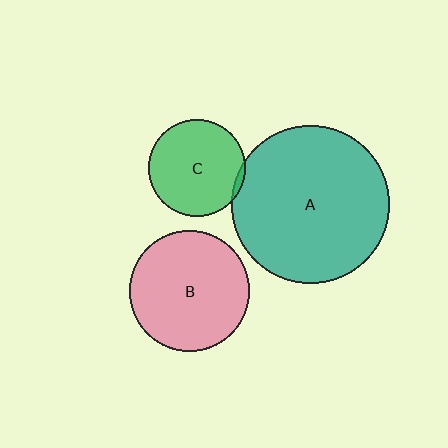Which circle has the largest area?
Circle A (teal).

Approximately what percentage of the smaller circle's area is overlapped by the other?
Approximately 5%.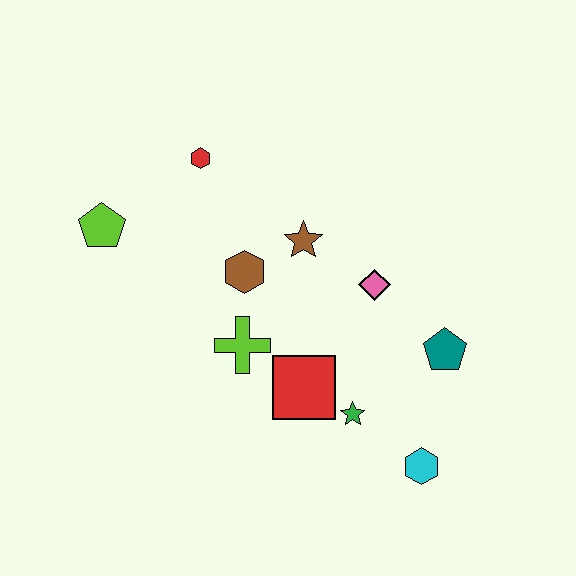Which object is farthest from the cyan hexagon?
The lime pentagon is farthest from the cyan hexagon.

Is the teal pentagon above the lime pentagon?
No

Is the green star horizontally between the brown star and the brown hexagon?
No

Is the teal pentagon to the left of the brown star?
No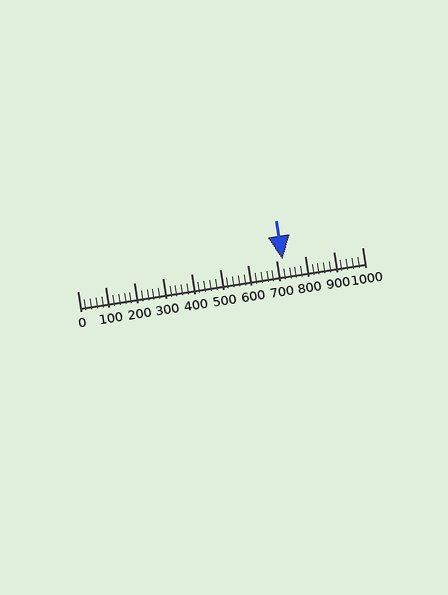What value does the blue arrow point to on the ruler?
The blue arrow points to approximately 720.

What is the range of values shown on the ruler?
The ruler shows values from 0 to 1000.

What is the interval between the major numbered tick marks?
The major tick marks are spaced 100 units apart.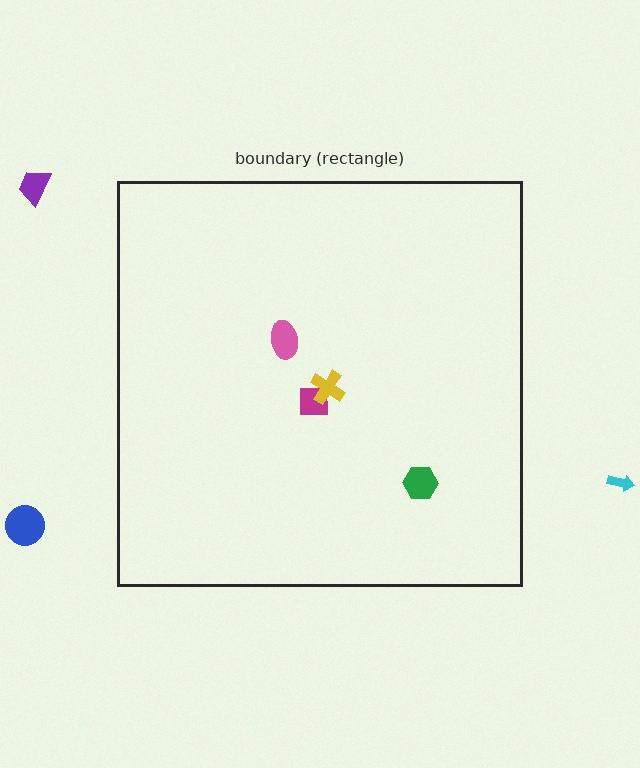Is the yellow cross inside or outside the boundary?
Inside.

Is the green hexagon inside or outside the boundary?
Inside.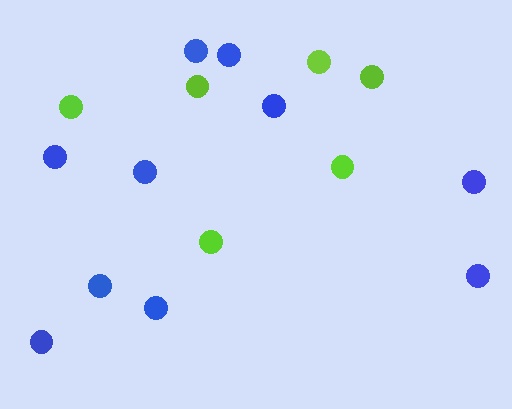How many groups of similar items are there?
There are 2 groups: one group of blue circles (10) and one group of lime circles (6).